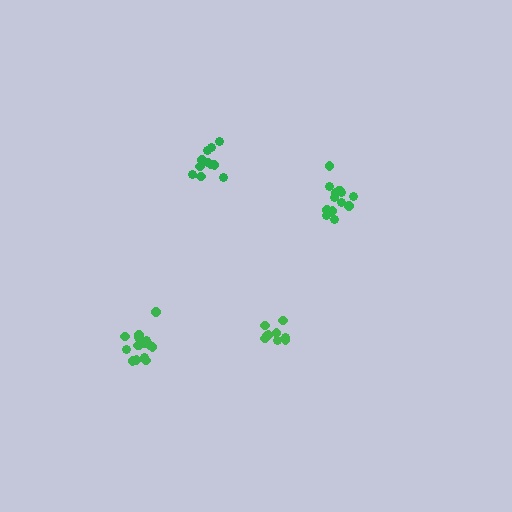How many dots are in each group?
Group 1: 15 dots, Group 2: 14 dots, Group 3: 9 dots, Group 4: 11 dots (49 total).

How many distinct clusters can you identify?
There are 4 distinct clusters.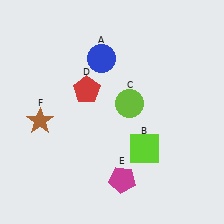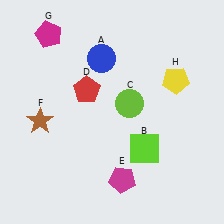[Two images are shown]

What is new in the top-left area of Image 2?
A magenta pentagon (G) was added in the top-left area of Image 2.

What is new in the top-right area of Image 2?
A yellow pentagon (H) was added in the top-right area of Image 2.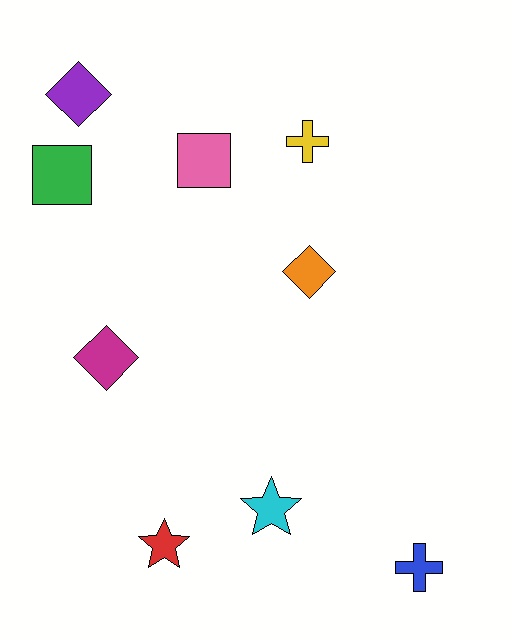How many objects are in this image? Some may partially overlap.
There are 9 objects.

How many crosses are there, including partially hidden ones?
There are 2 crosses.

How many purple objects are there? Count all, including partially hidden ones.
There is 1 purple object.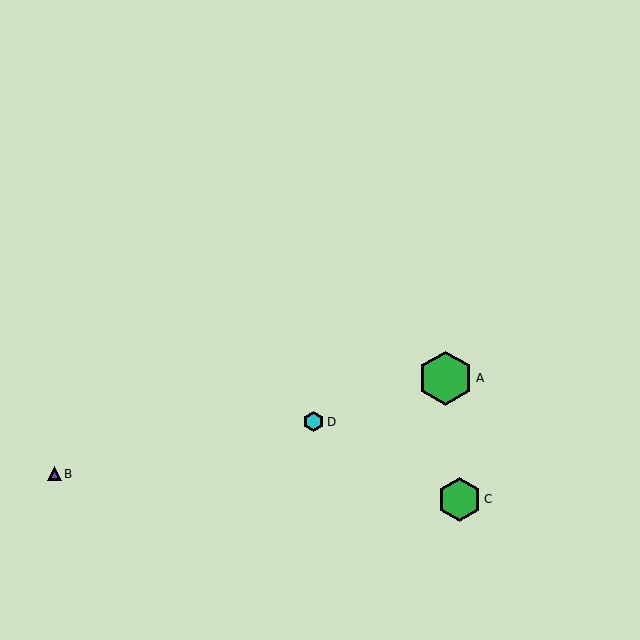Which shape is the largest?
The green hexagon (labeled A) is the largest.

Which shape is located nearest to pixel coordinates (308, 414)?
The cyan hexagon (labeled D) at (313, 422) is nearest to that location.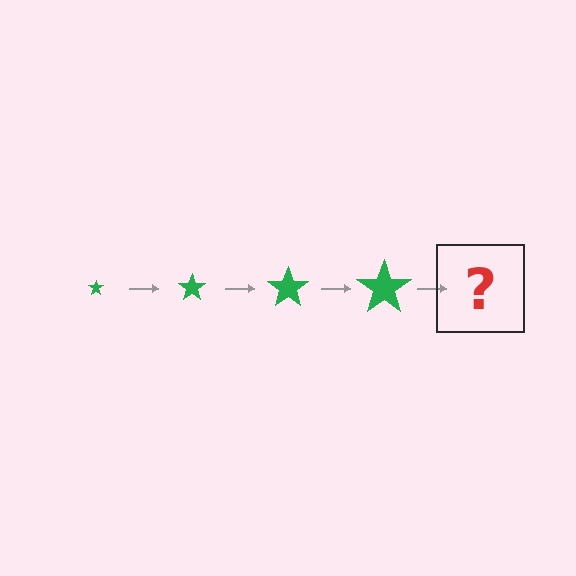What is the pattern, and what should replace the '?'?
The pattern is that the star gets progressively larger each step. The '?' should be a green star, larger than the previous one.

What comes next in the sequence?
The next element should be a green star, larger than the previous one.